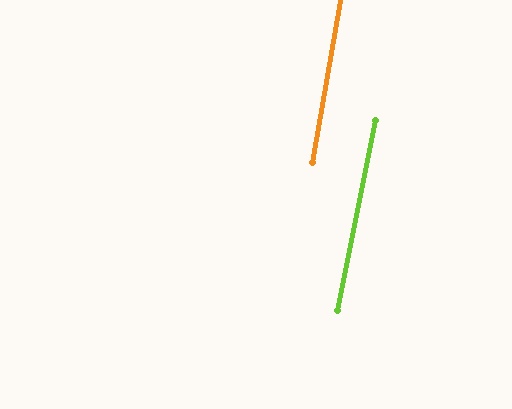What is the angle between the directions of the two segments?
Approximately 1 degree.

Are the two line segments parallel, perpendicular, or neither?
Parallel — their directions differ by only 1.4°.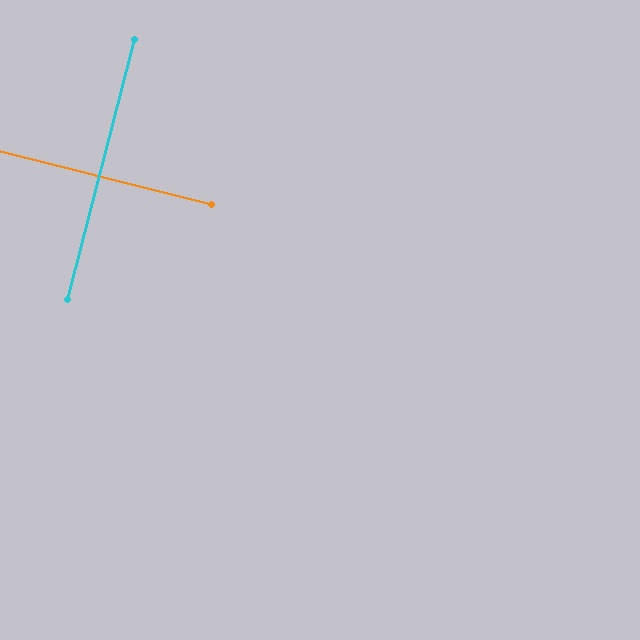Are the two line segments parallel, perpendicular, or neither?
Perpendicular — they meet at approximately 90°.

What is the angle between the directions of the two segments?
Approximately 90 degrees.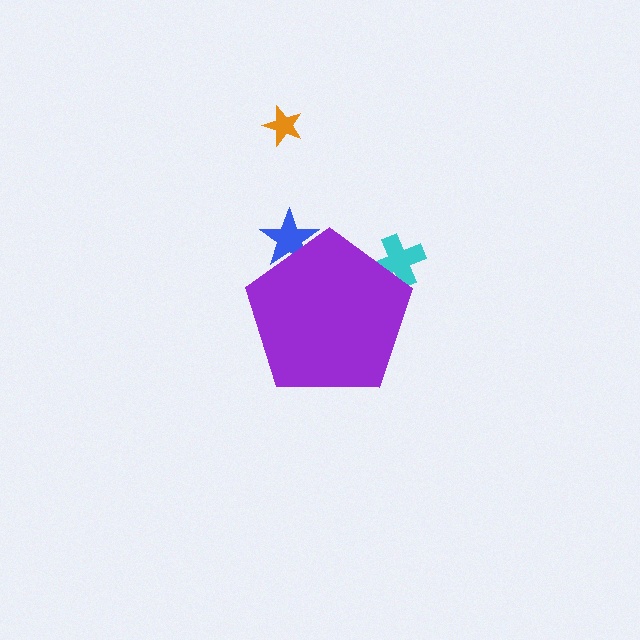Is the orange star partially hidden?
No, the orange star is fully visible.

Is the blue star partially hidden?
Yes, the blue star is partially hidden behind the purple pentagon.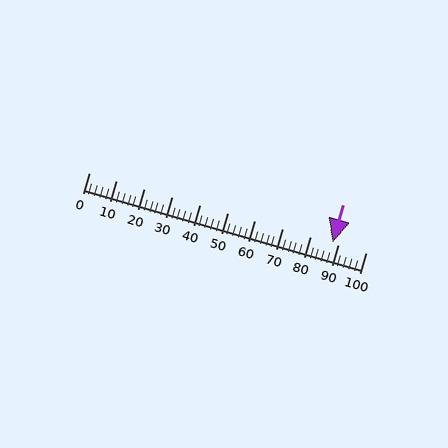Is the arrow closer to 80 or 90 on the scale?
The arrow is closer to 90.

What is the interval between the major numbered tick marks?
The major tick marks are spaced 10 units apart.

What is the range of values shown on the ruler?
The ruler shows values from 0 to 100.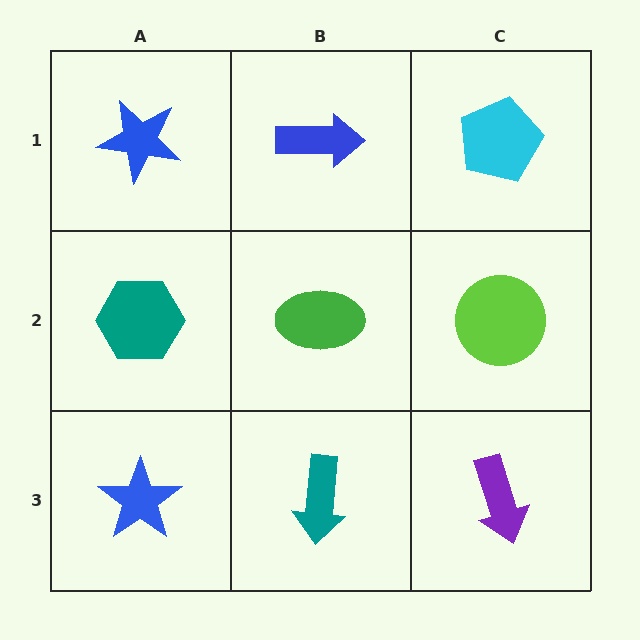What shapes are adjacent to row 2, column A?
A blue star (row 1, column A), a blue star (row 3, column A), a green ellipse (row 2, column B).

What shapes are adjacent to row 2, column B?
A blue arrow (row 1, column B), a teal arrow (row 3, column B), a teal hexagon (row 2, column A), a lime circle (row 2, column C).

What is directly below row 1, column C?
A lime circle.